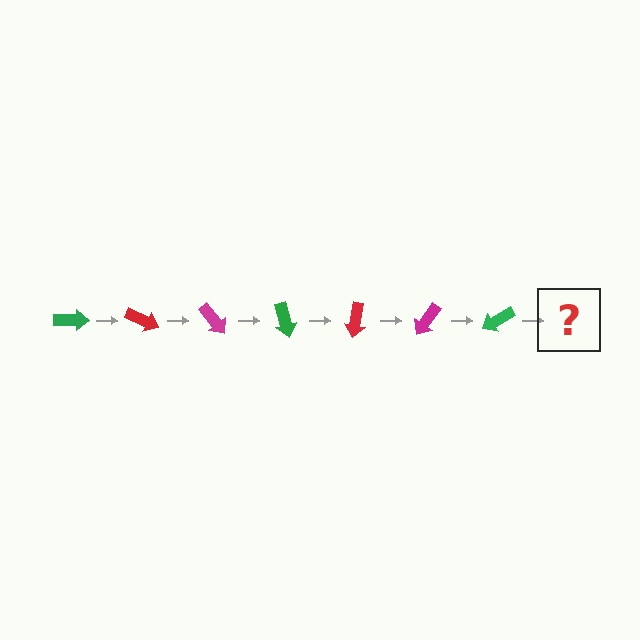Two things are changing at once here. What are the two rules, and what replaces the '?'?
The two rules are that it rotates 25 degrees each step and the color cycles through green, red, and magenta. The '?' should be a red arrow, rotated 175 degrees from the start.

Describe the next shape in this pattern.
It should be a red arrow, rotated 175 degrees from the start.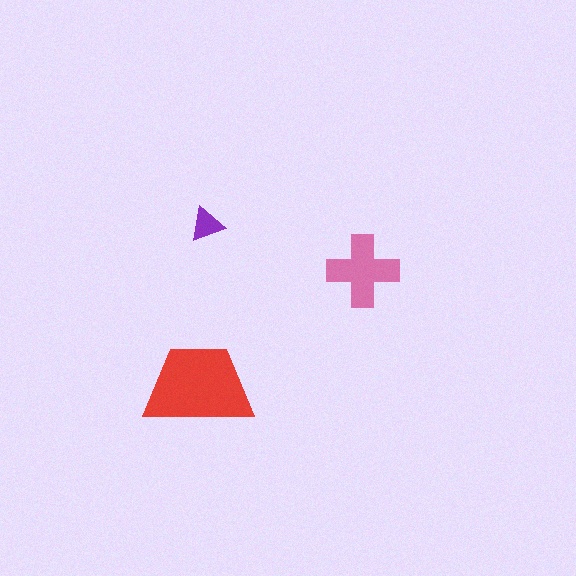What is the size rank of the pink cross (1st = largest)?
2nd.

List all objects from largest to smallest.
The red trapezoid, the pink cross, the purple triangle.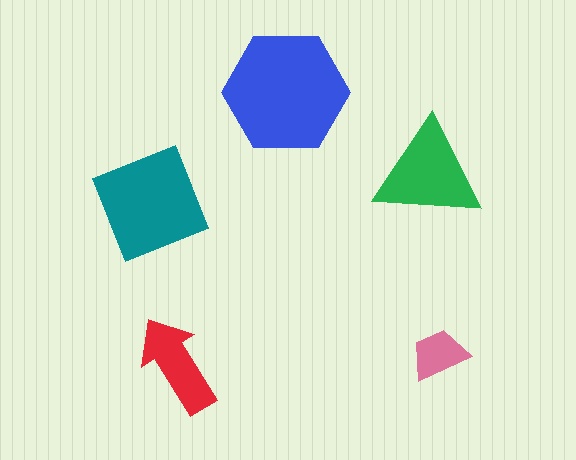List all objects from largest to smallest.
The blue hexagon, the teal diamond, the green triangle, the red arrow, the pink trapezoid.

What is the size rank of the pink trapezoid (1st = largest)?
5th.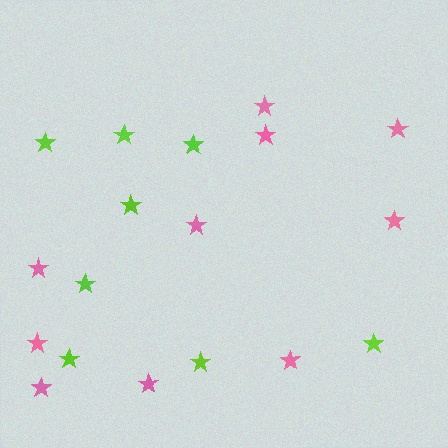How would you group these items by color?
There are 2 groups: one group of lime stars (8) and one group of pink stars (10).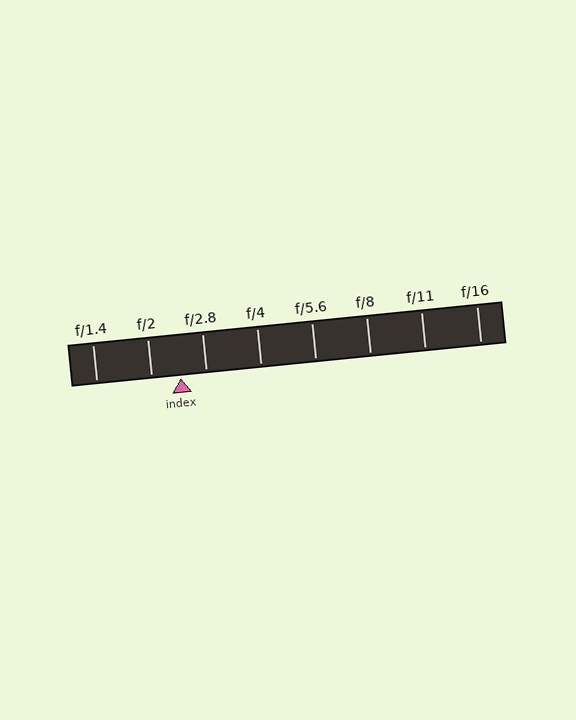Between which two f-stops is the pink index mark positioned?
The index mark is between f/2 and f/2.8.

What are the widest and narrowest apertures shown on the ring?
The widest aperture shown is f/1.4 and the narrowest is f/16.